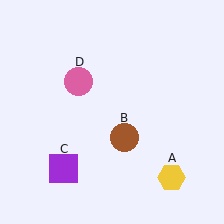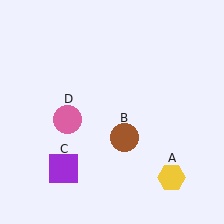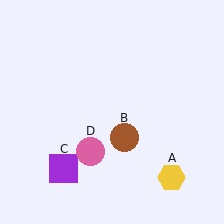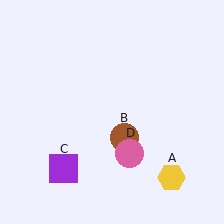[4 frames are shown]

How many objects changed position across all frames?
1 object changed position: pink circle (object D).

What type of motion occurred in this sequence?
The pink circle (object D) rotated counterclockwise around the center of the scene.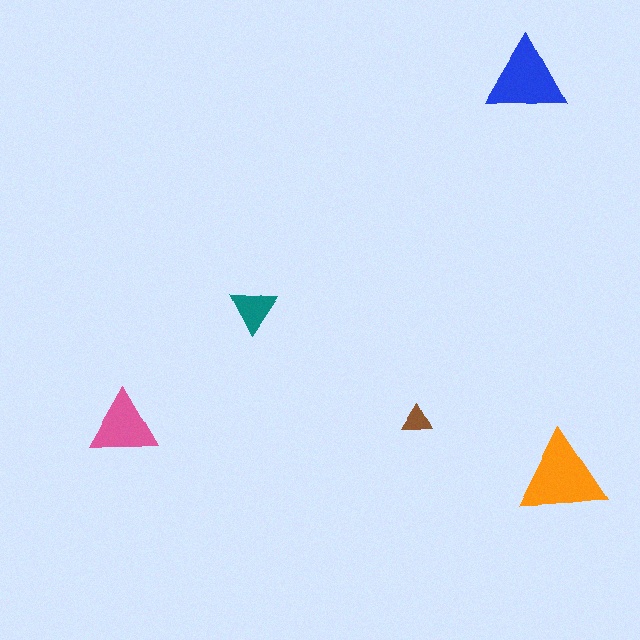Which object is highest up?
The blue triangle is topmost.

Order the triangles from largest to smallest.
the orange one, the blue one, the pink one, the teal one, the brown one.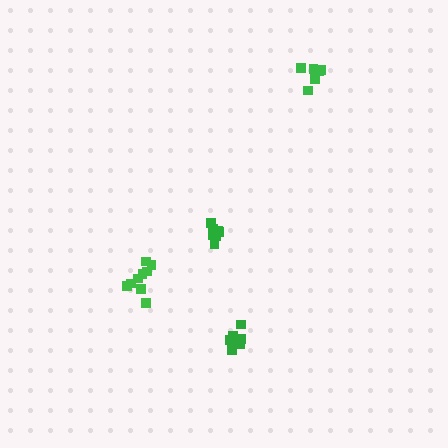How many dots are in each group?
Group 1: 7 dots, Group 2: 6 dots, Group 3: 9 dots, Group 4: 7 dots (29 total).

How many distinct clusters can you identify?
There are 4 distinct clusters.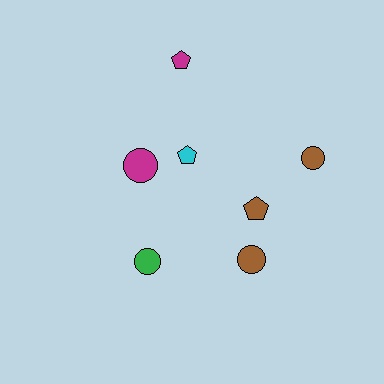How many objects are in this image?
There are 7 objects.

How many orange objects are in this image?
There are no orange objects.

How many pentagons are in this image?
There are 3 pentagons.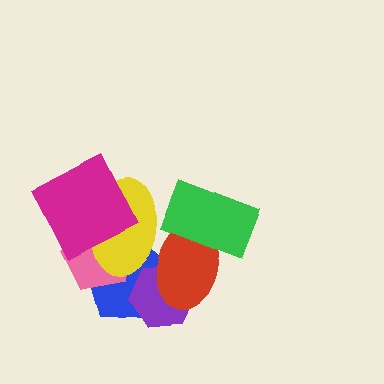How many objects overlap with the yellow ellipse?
4 objects overlap with the yellow ellipse.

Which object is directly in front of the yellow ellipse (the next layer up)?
The red ellipse is directly in front of the yellow ellipse.